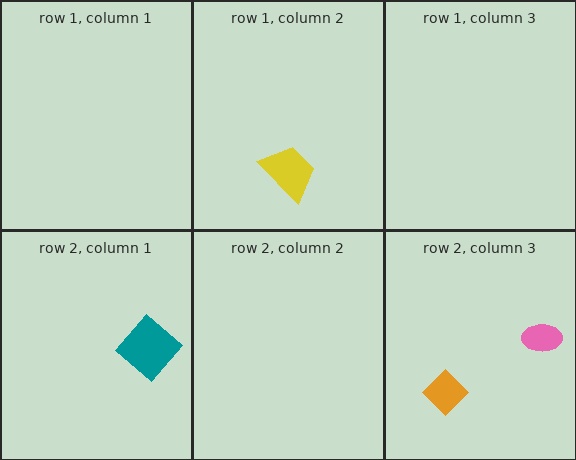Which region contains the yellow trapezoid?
The row 1, column 2 region.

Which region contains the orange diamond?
The row 2, column 3 region.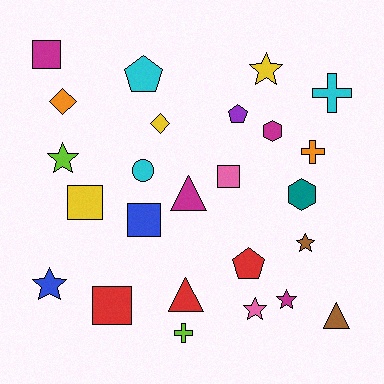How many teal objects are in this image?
There is 1 teal object.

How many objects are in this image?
There are 25 objects.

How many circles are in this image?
There is 1 circle.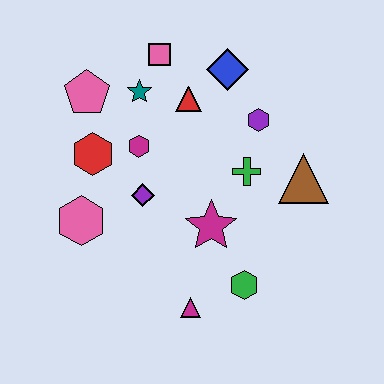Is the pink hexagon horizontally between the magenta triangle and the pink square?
No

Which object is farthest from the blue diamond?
The magenta triangle is farthest from the blue diamond.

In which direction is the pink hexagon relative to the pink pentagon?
The pink hexagon is below the pink pentagon.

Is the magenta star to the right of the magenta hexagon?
Yes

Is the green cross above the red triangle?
No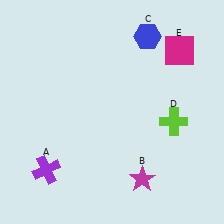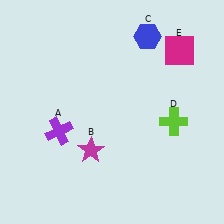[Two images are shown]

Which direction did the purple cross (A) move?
The purple cross (A) moved up.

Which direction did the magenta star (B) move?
The magenta star (B) moved left.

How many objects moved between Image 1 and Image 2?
2 objects moved between the two images.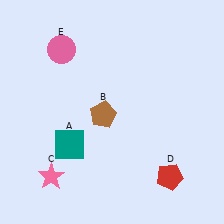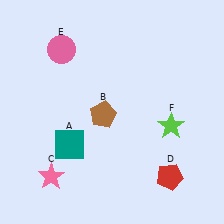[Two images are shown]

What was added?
A lime star (F) was added in Image 2.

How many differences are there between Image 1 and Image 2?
There is 1 difference between the two images.